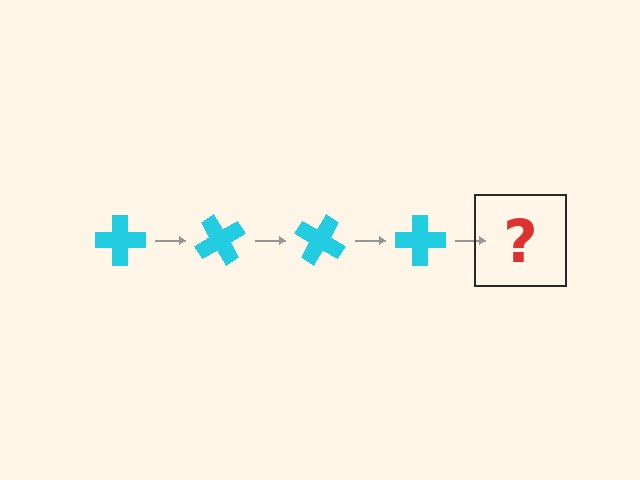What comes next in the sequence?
The next element should be a cyan cross rotated 240 degrees.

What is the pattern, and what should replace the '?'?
The pattern is that the cross rotates 60 degrees each step. The '?' should be a cyan cross rotated 240 degrees.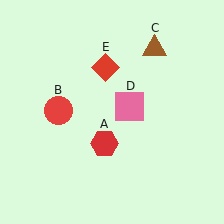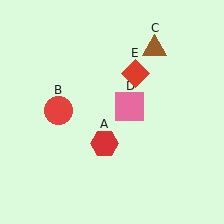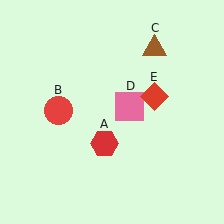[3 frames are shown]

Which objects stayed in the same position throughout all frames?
Red hexagon (object A) and red circle (object B) and brown triangle (object C) and pink square (object D) remained stationary.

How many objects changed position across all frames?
1 object changed position: red diamond (object E).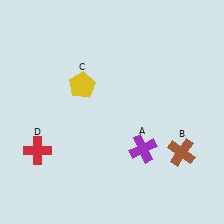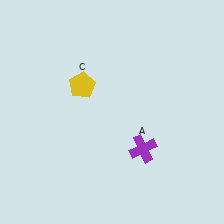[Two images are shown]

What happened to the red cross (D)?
The red cross (D) was removed in Image 2. It was in the bottom-left area of Image 1.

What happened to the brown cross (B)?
The brown cross (B) was removed in Image 2. It was in the bottom-right area of Image 1.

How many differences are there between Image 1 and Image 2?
There are 2 differences between the two images.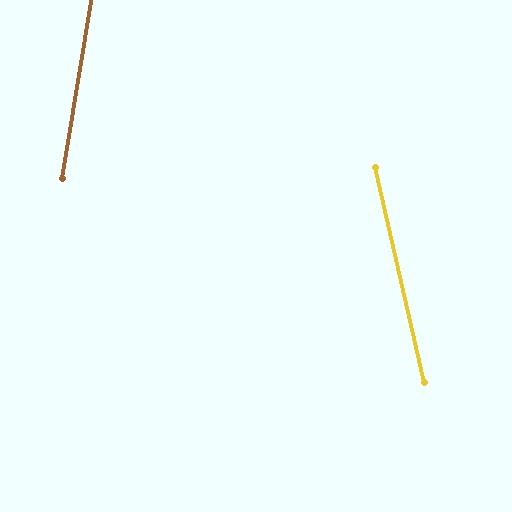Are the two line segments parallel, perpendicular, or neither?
Neither parallel nor perpendicular — they differ by about 22°.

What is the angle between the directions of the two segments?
Approximately 22 degrees.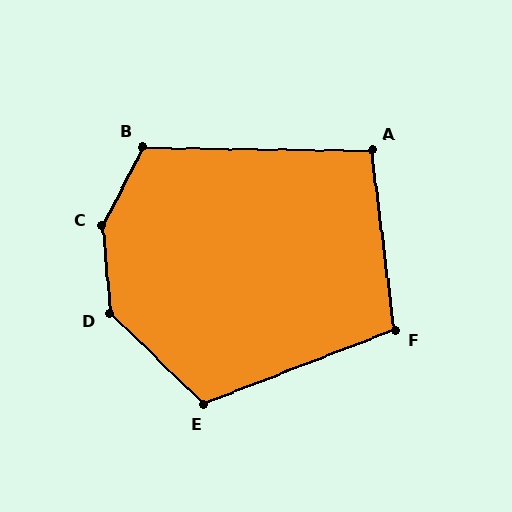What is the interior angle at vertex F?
Approximately 104 degrees (obtuse).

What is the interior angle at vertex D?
Approximately 139 degrees (obtuse).